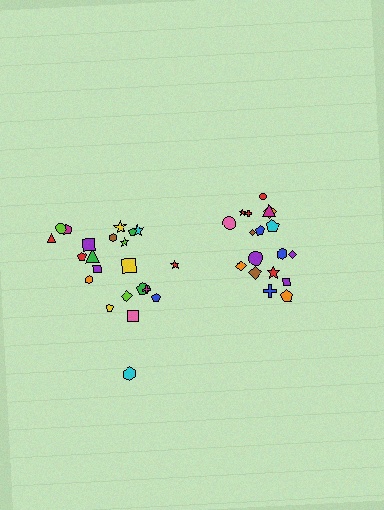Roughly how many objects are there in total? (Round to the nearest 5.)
Roughly 40 objects in total.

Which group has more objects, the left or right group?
The left group.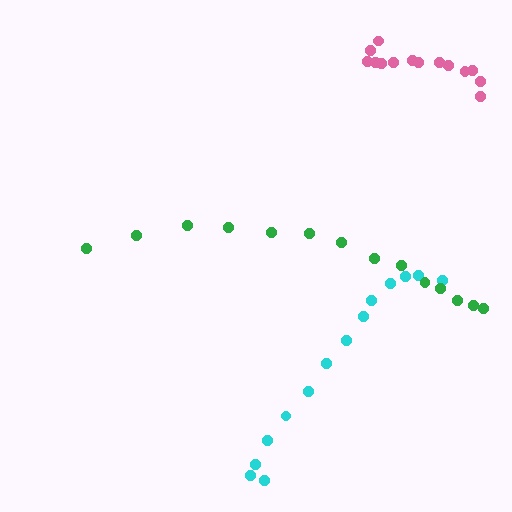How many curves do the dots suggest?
There are 3 distinct paths.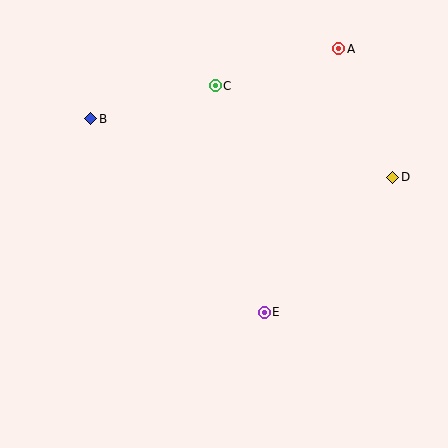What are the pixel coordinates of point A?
Point A is at (339, 49).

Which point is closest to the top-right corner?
Point A is closest to the top-right corner.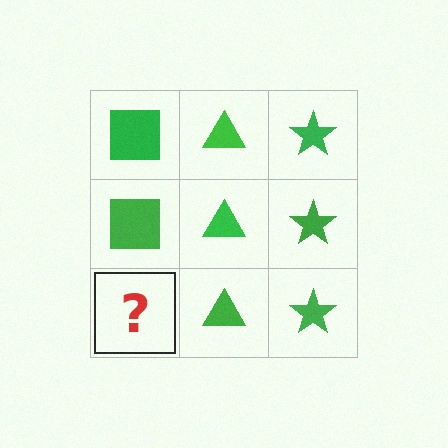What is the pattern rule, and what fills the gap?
The rule is that each column has a consistent shape. The gap should be filled with a green square.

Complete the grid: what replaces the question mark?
The question mark should be replaced with a green square.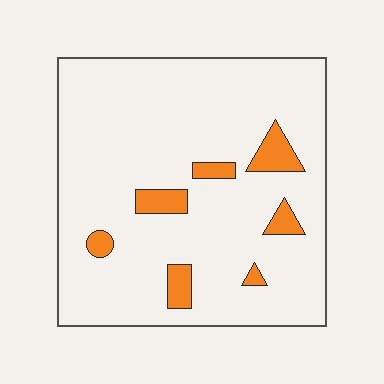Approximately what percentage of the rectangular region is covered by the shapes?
Approximately 10%.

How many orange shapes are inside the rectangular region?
7.